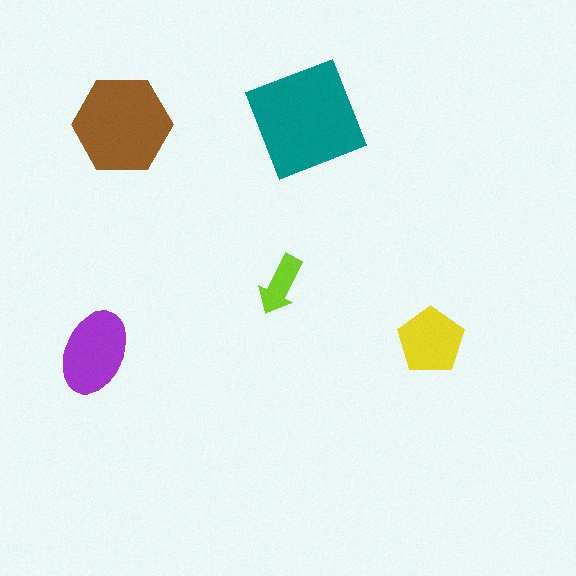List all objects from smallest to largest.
The lime arrow, the yellow pentagon, the purple ellipse, the brown hexagon, the teal square.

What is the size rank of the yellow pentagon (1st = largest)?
4th.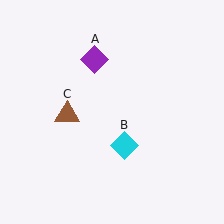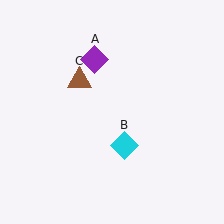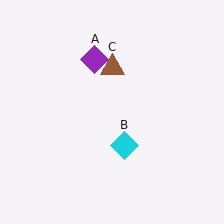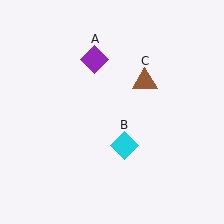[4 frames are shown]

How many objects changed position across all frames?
1 object changed position: brown triangle (object C).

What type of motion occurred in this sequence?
The brown triangle (object C) rotated clockwise around the center of the scene.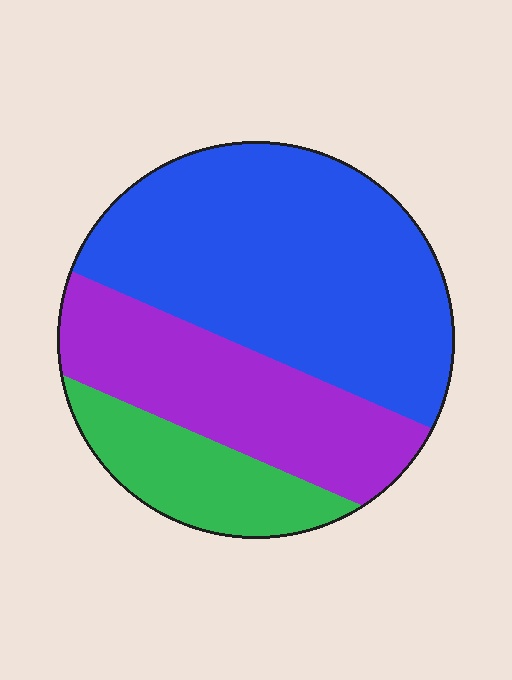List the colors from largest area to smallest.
From largest to smallest: blue, purple, green.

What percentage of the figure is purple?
Purple covers about 30% of the figure.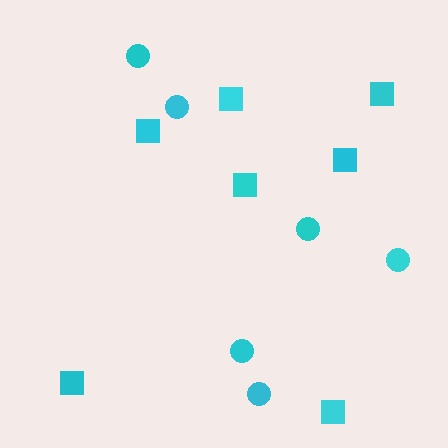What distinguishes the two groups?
There are 2 groups: one group of squares (7) and one group of circles (6).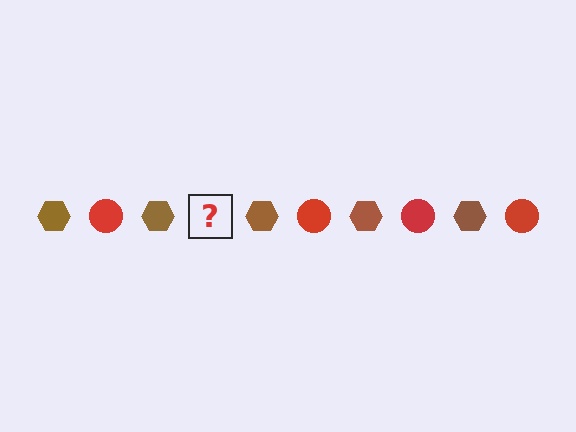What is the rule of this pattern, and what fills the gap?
The rule is that the pattern alternates between brown hexagon and red circle. The gap should be filled with a red circle.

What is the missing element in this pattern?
The missing element is a red circle.